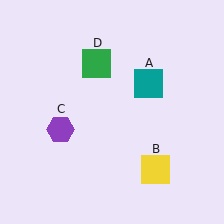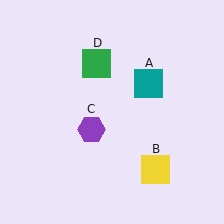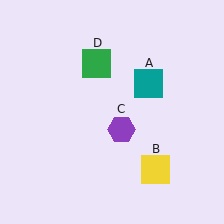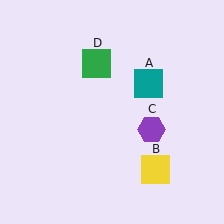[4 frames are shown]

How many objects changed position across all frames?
1 object changed position: purple hexagon (object C).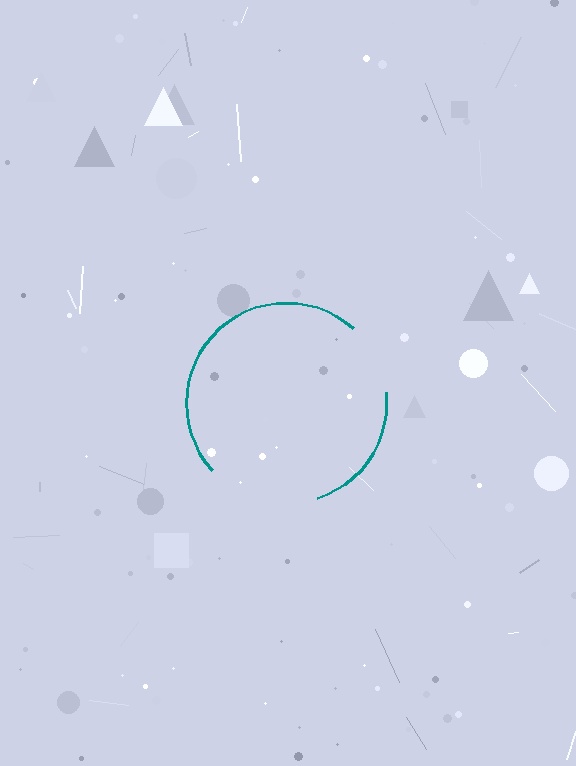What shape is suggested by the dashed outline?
The dashed outline suggests a circle.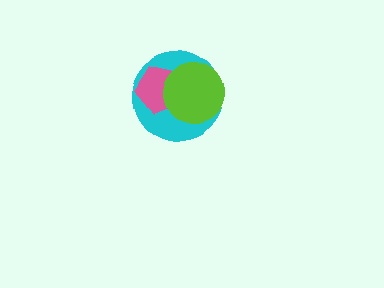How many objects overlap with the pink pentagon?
2 objects overlap with the pink pentagon.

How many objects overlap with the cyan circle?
2 objects overlap with the cyan circle.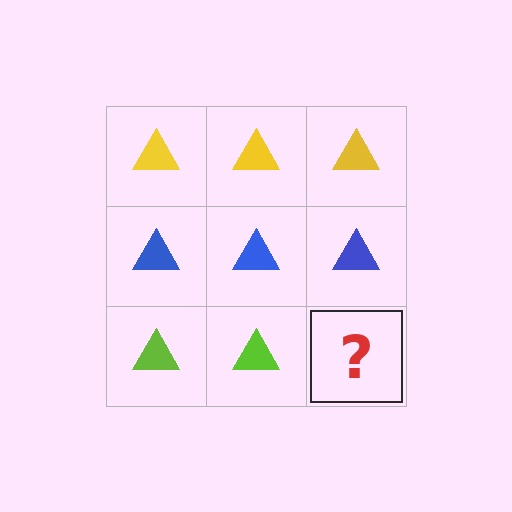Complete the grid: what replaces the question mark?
The question mark should be replaced with a lime triangle.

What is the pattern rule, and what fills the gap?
The rule is that each row has a consistent color. The gap should be filled with a lime triangle.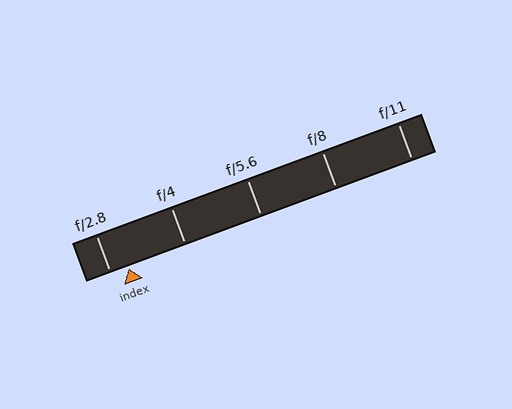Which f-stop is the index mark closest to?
The index mark is closest to f/2.8.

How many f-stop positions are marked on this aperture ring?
There are 5 f-stop positions marked.